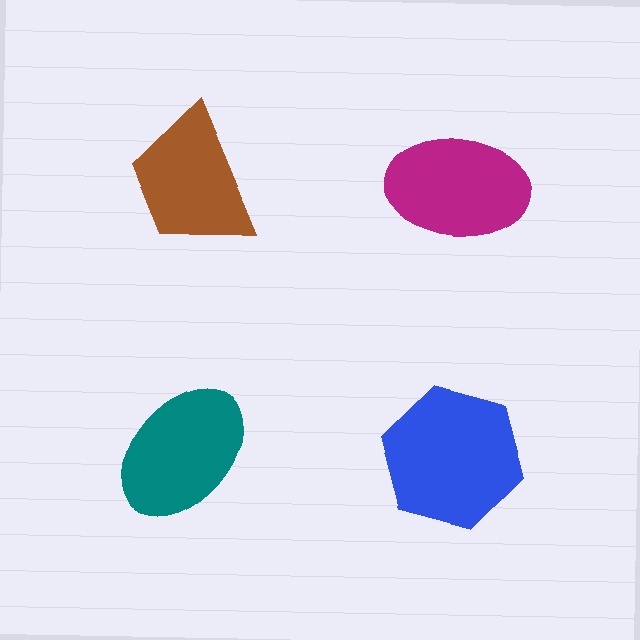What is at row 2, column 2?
A blue hexagon.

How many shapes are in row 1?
2 shapes.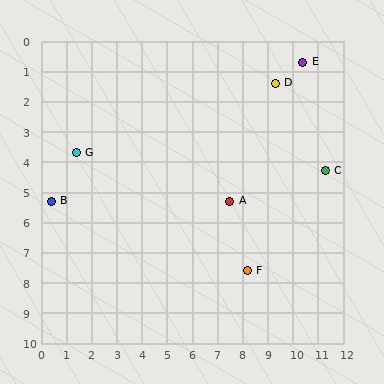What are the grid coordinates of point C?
Point C is at approximately (11.3, 4.3).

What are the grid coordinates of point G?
Point G is at approximately (1.4, 3.7).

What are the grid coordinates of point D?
Point D is at approximately (9.3, 1.4).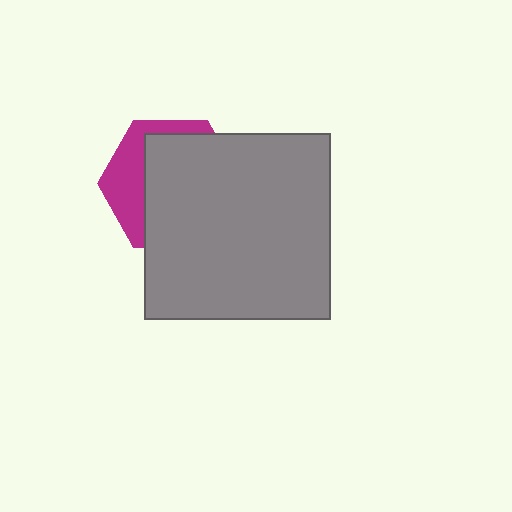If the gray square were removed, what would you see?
You would see the complete magenta hexagon.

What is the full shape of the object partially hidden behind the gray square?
The partially hidden object is a magenta hexagon.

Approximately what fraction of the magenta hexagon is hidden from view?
Roughly 68% of the magenta hexagon is hidden behind the gray square.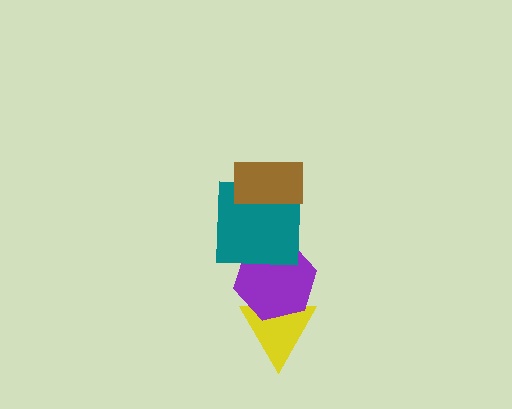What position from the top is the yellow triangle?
The yellow triangle is 4th from the top.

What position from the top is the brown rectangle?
The brown rectangle is 1st from the top.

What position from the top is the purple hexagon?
The purple hexagon is 3rd from the top.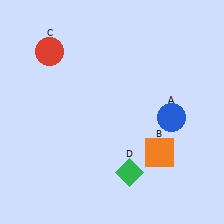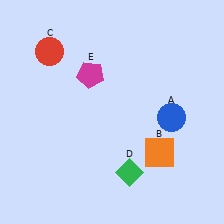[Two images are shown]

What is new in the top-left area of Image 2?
A magenta pentagon (E) was added in the top-left area of Image 2.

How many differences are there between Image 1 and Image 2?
There is 1 difference between the two images.